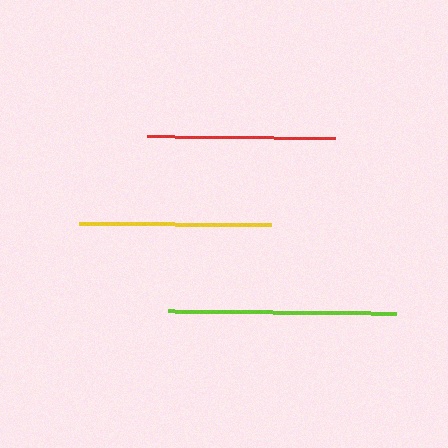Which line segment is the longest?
The lime line is the longest at approximately 228 pixels.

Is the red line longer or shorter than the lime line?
The lime line is longer than the red line.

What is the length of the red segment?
The red segment is approximately 187 pixels long.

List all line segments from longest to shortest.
From longest to shortest: lime, yellow, red.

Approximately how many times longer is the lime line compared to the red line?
The lime line is approximately 1.2 times the length of the red line.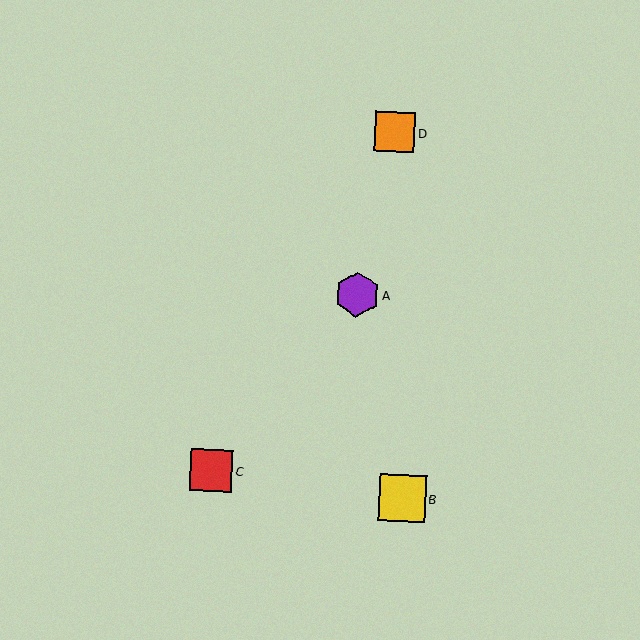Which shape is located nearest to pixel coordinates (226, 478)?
The red square (labeled C) at (211, 471) is nearest to that location.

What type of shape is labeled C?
Shape C is a red square.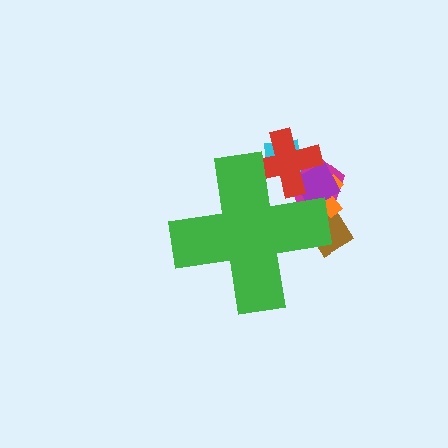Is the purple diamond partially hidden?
Yes, the purple diamond is partially hidden behind the green cross.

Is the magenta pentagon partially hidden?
Yes, the magenta pentagon is partially hidden behind the green cross.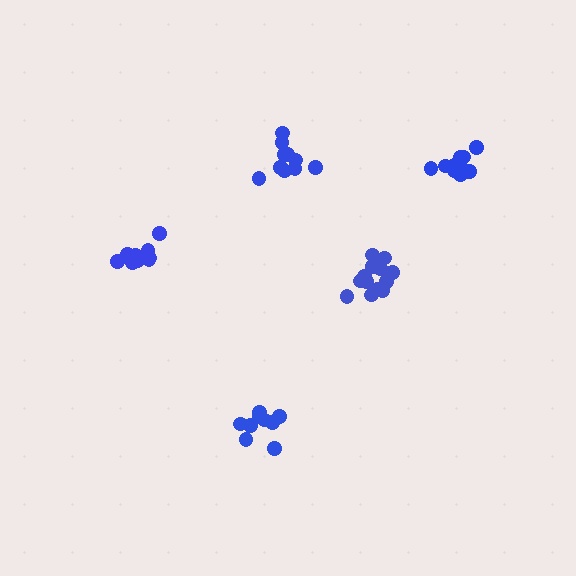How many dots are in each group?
Group 1: 14 dots, Group 2: 11 dots, Group 3: 9 dots, Group 4: 12 dots, Group 5: 10 dots (56 total).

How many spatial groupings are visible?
There are 5 spatial groupings.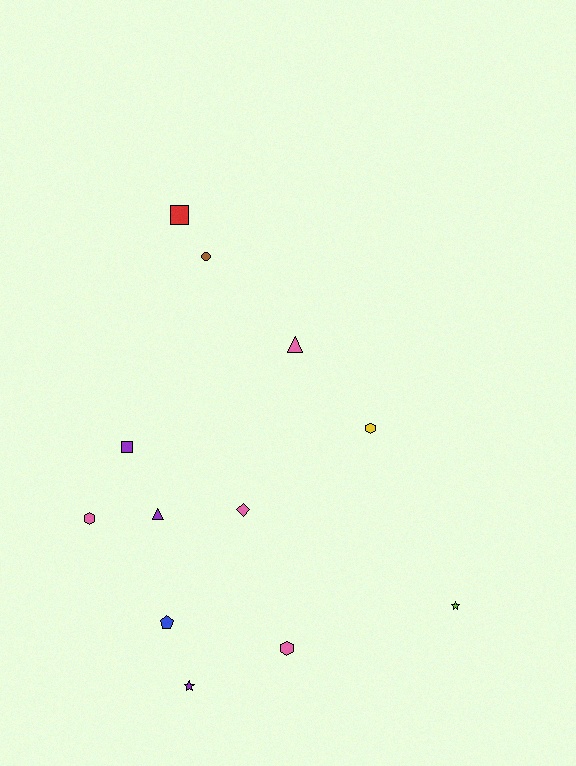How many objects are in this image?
There are 12 objects.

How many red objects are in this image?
There is 1 red object.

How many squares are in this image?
There are 2 squares.